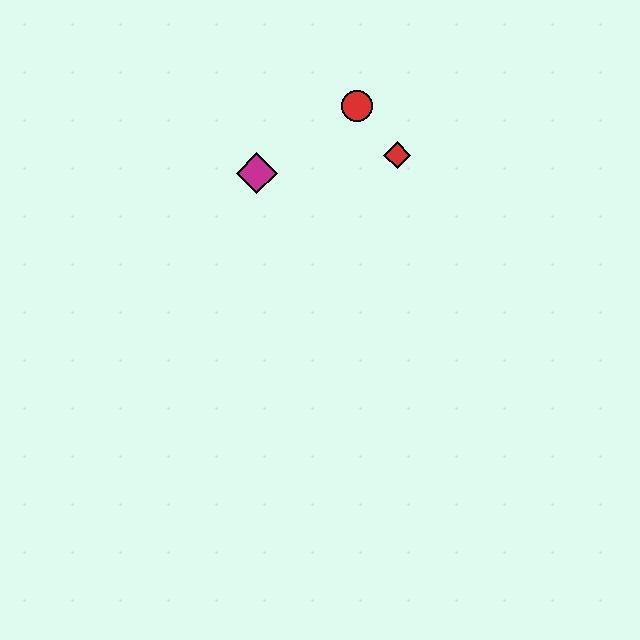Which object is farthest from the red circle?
The magenta diamond is farthest from the red circle.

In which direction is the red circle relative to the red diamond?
The red circle is above the red diamond.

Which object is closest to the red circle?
The red diamond is closest to the red circle.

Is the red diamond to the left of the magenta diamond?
No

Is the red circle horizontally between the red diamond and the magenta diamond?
Yes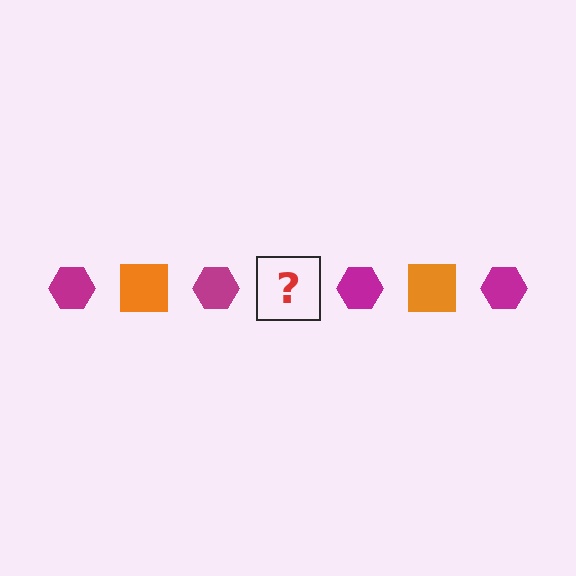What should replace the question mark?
The question mark should be replaced with an orange square.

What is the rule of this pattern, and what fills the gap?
The rule is that the pattern alternates between magenta hexagon and orange square. The gap should be filled with an orange square.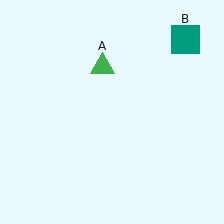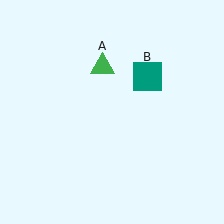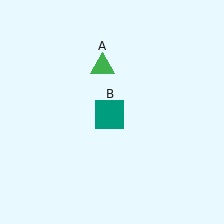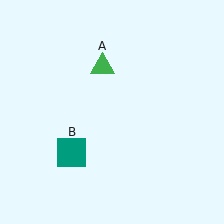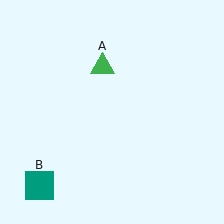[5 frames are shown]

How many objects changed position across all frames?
1 object changed position: teal square (object B).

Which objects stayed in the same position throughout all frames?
Green triangle (object A) remained stationary.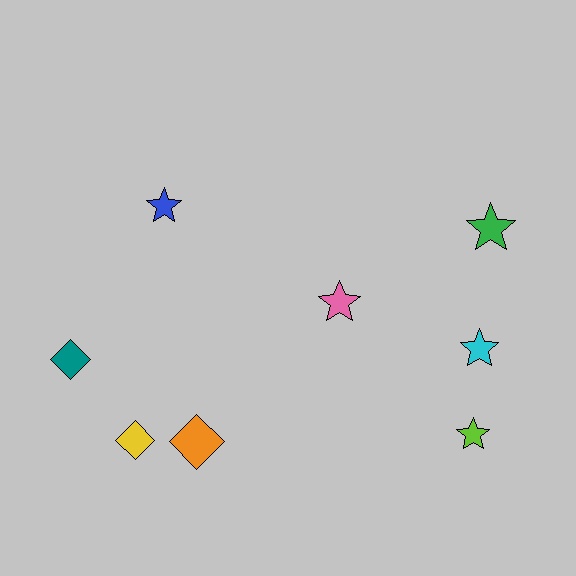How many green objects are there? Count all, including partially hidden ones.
There is 1 green object.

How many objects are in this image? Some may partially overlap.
There are 8 objects.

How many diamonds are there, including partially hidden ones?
There are 3 diamonds.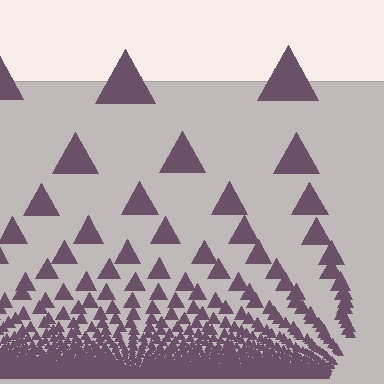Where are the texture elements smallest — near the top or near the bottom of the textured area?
Near the bottom.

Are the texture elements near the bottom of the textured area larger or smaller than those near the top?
Smaller. The gradient is inverted — elements near the bottom are smaller and denser.